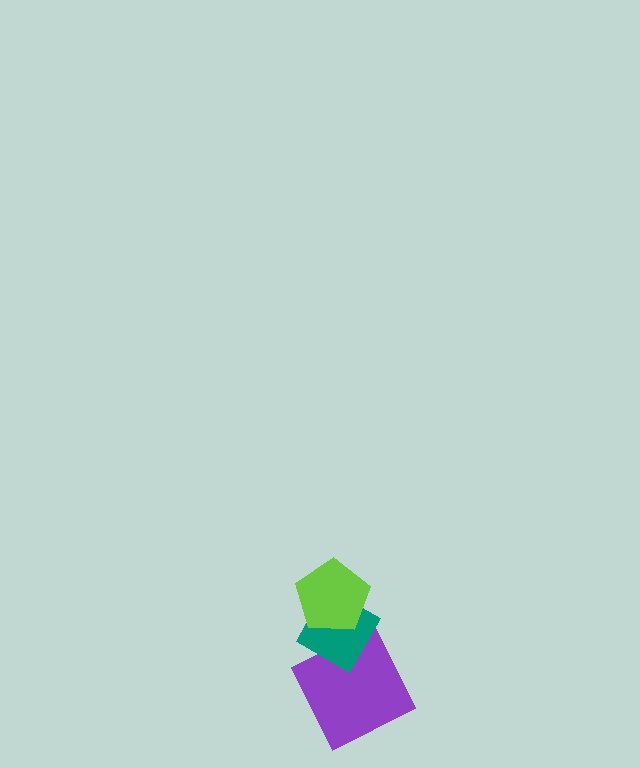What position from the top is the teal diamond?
The teal diamond is 2nd from the top.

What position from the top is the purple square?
The purple square is 3rd from the top.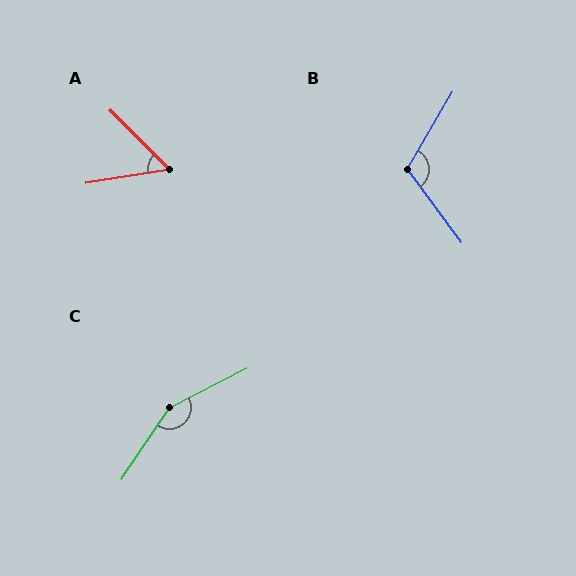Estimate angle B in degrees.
Approximately 113 degrees.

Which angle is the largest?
C, at approximately 151 degrees.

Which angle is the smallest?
A, at approximately 54 degrees.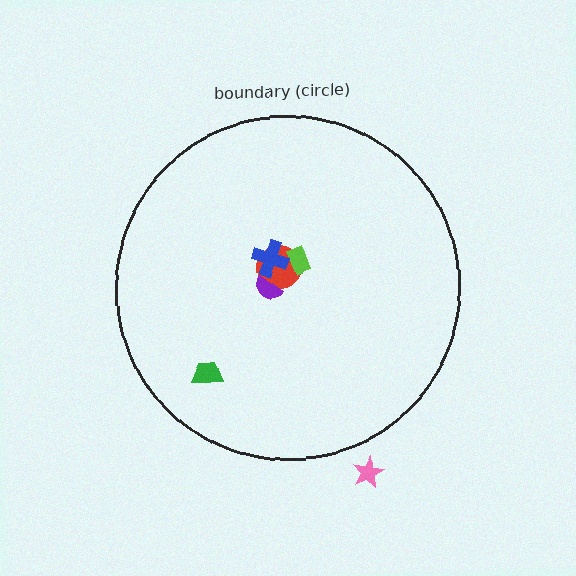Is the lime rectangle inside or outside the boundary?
Inside.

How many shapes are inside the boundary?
5 inside, 1 outside.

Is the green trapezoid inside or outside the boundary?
Inside.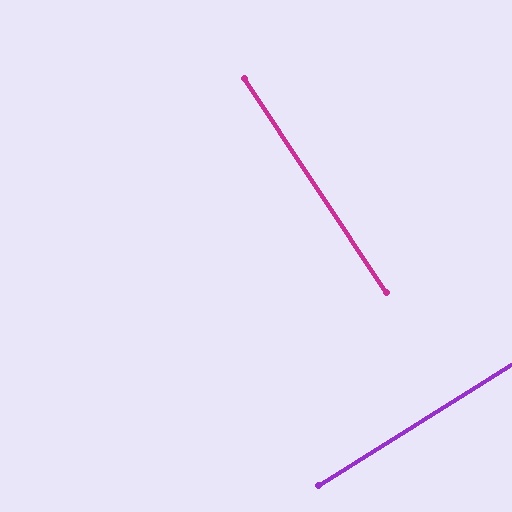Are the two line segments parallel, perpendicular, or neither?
Perpendicular — they meet at approximately 89°.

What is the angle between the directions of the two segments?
Approximately 89 degrees.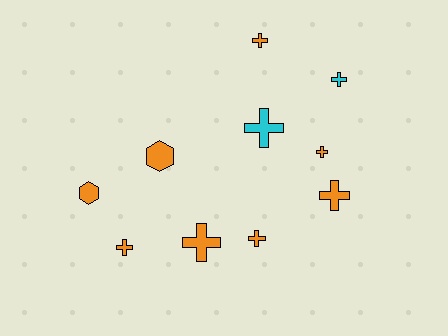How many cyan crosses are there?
There are 2 cyan crosses.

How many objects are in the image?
There are 10 objects.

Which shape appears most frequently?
Cross, with 8 objects.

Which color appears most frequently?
Orange, with 8 objects.